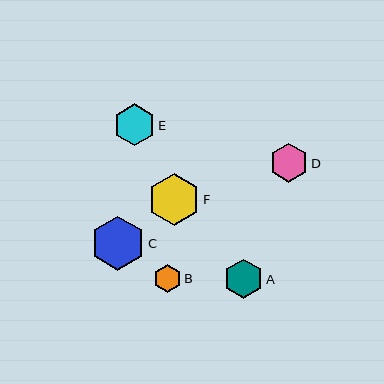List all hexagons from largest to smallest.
From largest to smallest: C, F, E, A, D, B.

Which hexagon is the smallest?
Hexagon B is the smallest with a size of approximately 28 pixels.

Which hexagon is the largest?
Hexagon C is the largest with a size of approximately 54 pixels.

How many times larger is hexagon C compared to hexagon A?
Hexagon C is approximately 1.4 times the size of hexagon A.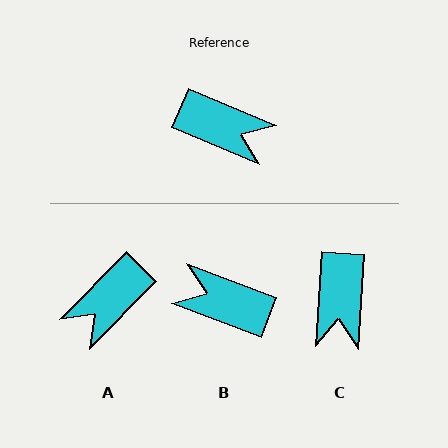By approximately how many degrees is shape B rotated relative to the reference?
Approximately 177 degrees clockwise.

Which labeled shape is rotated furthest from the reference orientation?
B, about 177 degrees away.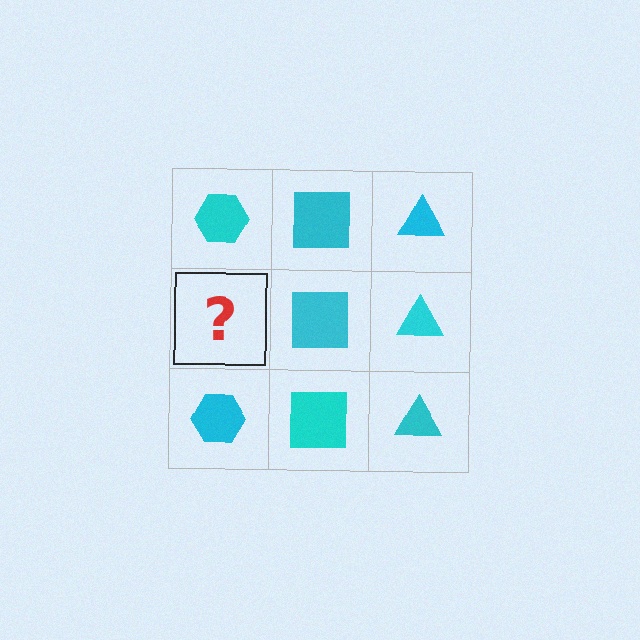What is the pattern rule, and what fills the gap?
The rule is that each column has a consistent shape. The gap should be filled with a cyan hexagon.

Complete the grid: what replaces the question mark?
The question mark should be replaced with a cyan hexagon.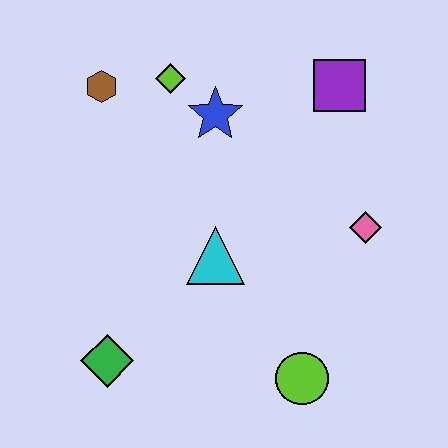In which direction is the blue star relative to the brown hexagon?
The blue star is to the right of the brown hexagon.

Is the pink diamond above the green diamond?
Yes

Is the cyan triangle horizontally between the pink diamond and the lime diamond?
Yes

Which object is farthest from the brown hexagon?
The lime circle is farthest from the brown hexagon.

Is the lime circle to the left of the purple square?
Yes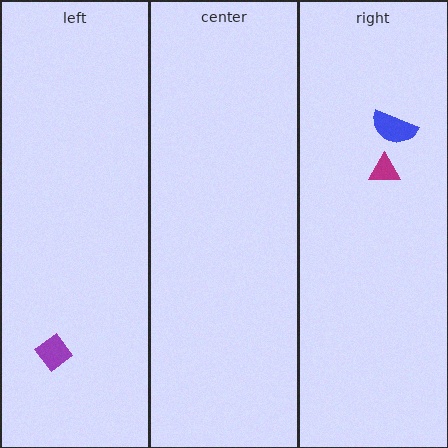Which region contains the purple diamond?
The left region.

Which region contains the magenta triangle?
The right region.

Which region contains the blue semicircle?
The right region.